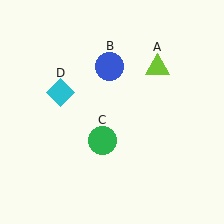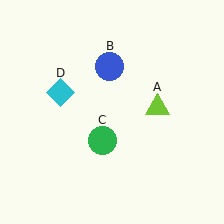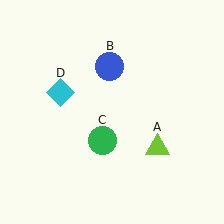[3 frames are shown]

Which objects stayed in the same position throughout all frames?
Blue circle (object B) and green circle (object C) and cyan diamond (object D) remained stationary.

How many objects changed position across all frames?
1 object changed position: lime triangle (object A).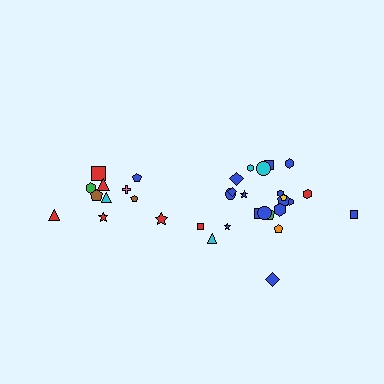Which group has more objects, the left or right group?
The right group.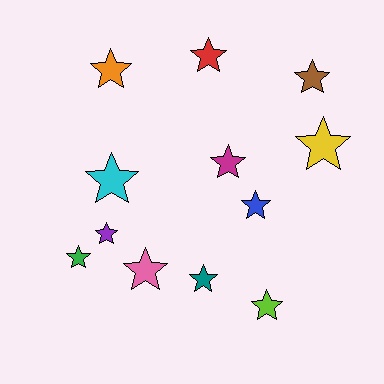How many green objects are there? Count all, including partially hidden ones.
There is 1 green object.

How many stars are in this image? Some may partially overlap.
There are 12 stars.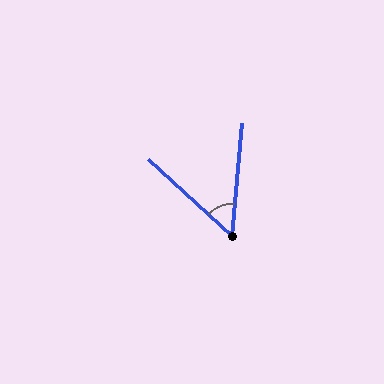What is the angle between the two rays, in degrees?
Approximately 53 degrees.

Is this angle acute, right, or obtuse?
It is acute.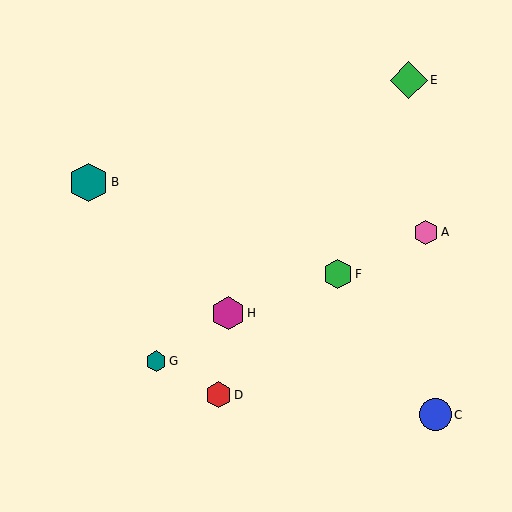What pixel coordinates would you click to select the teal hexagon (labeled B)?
Click at (89, 182) to select the teal hexagon B.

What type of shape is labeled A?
Shape A is a pink hexagon.